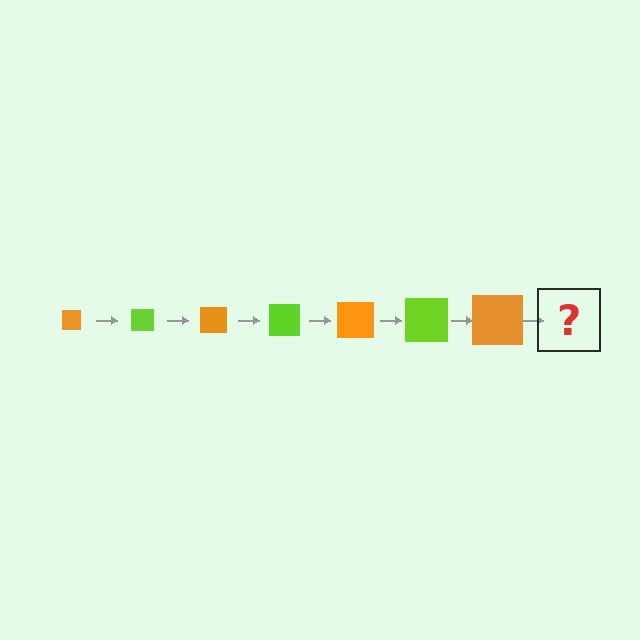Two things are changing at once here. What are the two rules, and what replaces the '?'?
The two rules are that the square grows larger each step and the color cycles through orange and lime. The '?' should be a lime square, larger than the previous one.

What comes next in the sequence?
The next element should be a lime square, larger than the previous one.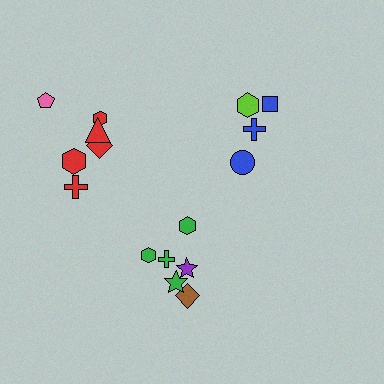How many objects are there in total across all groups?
There are 16 objects.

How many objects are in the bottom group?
There are 6 objects.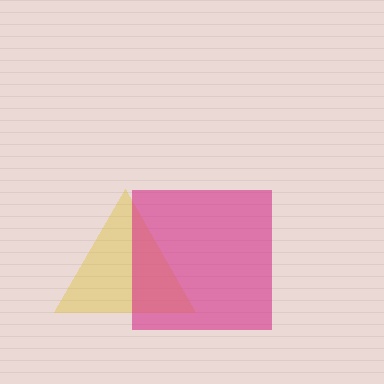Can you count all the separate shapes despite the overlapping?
Yes, there are 2 separate shapes.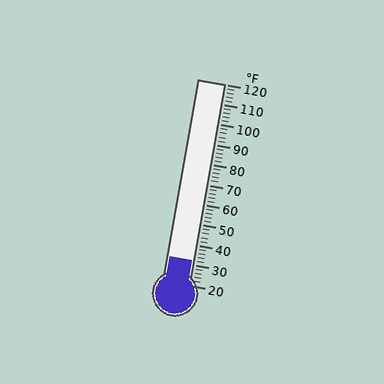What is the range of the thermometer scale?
The thermometer scale ranges from 20°F to 120°F.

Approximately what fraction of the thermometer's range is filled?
The thermometer is filled to approximately 10% of its range.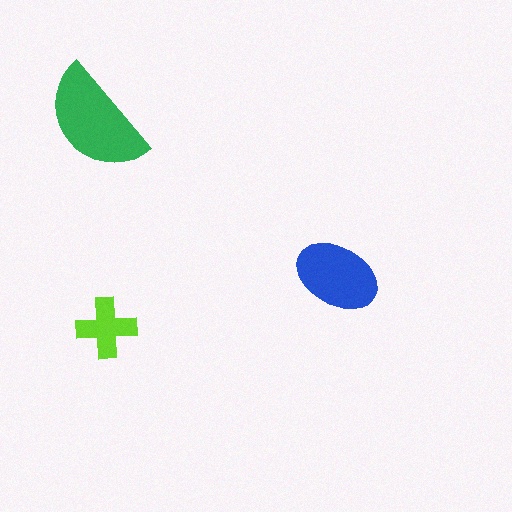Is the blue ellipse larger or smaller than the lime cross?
Larger.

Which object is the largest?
The green semicircle.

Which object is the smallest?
The lime cross.